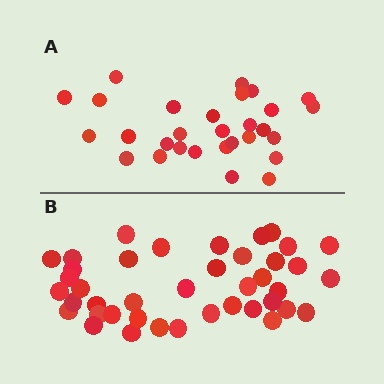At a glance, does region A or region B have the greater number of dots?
Region B (the bottom region) has more dots.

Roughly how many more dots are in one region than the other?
Region B has roughly 12 or so more dots than region A.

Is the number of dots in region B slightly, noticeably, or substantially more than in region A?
Region B has noticeably more, but not dramatically so. The ratio is roughly 1.4 to 1.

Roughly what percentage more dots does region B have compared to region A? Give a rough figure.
About 40% more.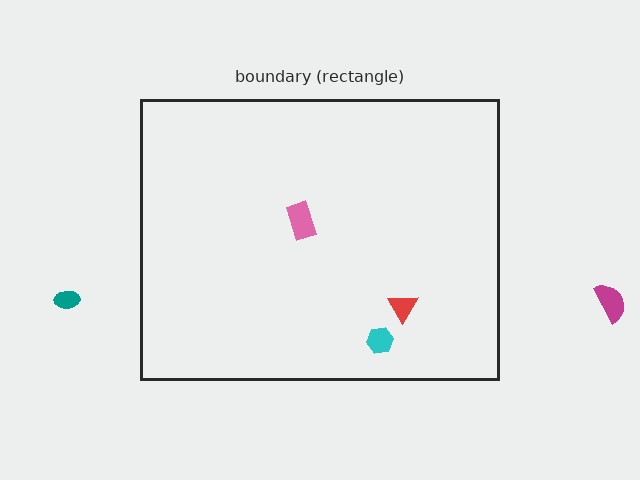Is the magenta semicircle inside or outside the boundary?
Outside.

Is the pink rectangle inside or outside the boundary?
Inside.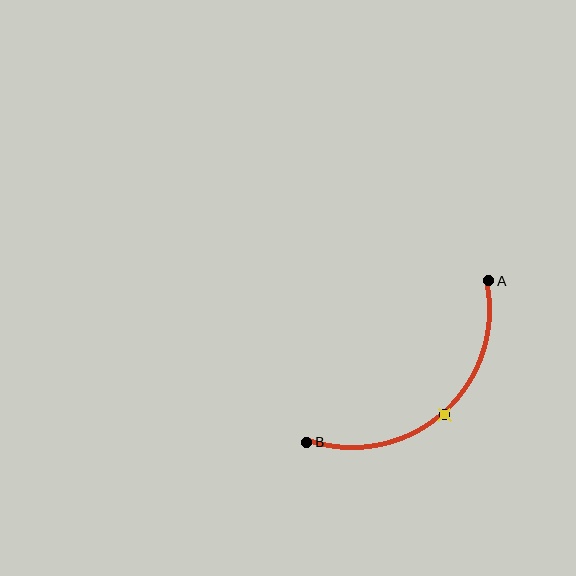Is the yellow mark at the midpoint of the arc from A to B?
Yes. The yellow mark lies on the arc at equal arc-length from both A and B — it is the arc midpoint.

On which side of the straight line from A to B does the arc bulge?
The arc bulges below and to the right of the straight line connecting A and B.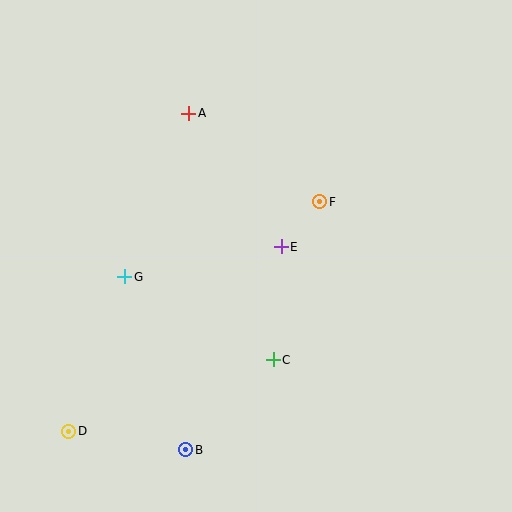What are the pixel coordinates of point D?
Point D is at (69, 431).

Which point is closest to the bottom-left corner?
Point D is closest to the bottom-left corner.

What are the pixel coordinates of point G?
Point G is at (125, 277).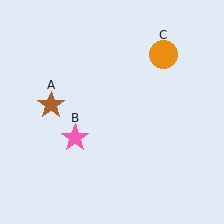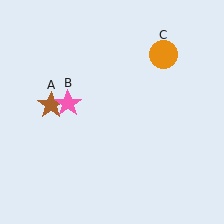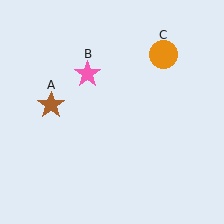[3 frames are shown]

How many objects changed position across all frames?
1 object changed position: pink star (object B).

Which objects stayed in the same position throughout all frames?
Brown star (object A) and orange circle (object C) remained stationary.